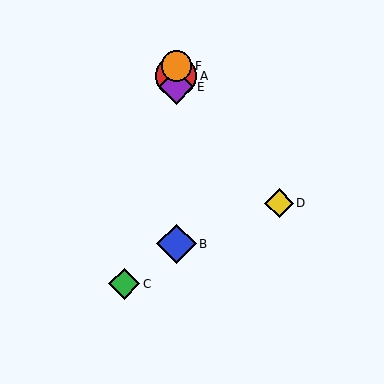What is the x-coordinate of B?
Object B is at x≈176.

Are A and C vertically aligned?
No, A is at x≈176 and C is at x≈124.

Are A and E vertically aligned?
Yes, both are at x≈176.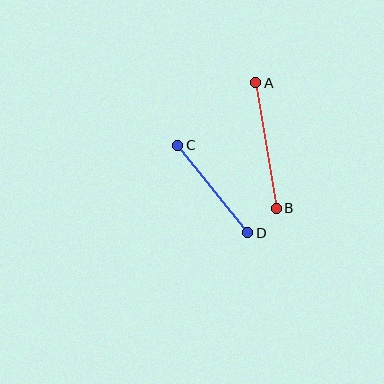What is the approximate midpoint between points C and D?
The midpoint is at approximately (213, 189) pixels.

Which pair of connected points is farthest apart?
Points A and B are farthest apart.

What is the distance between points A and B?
The distance is approximately 127 pixels.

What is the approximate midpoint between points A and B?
The midpoint is at approximately (266, 146) pixels.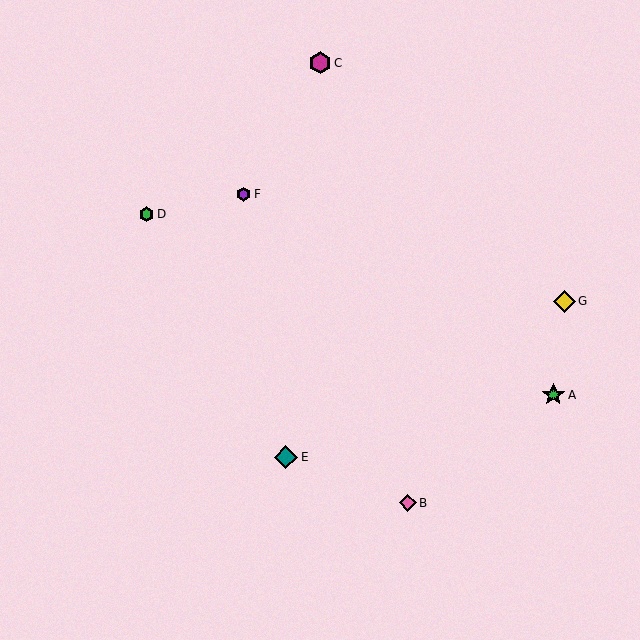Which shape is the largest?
The teal diamond (labeled E) is the largest.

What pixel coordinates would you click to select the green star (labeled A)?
Click at (553, 395) to select the green star A.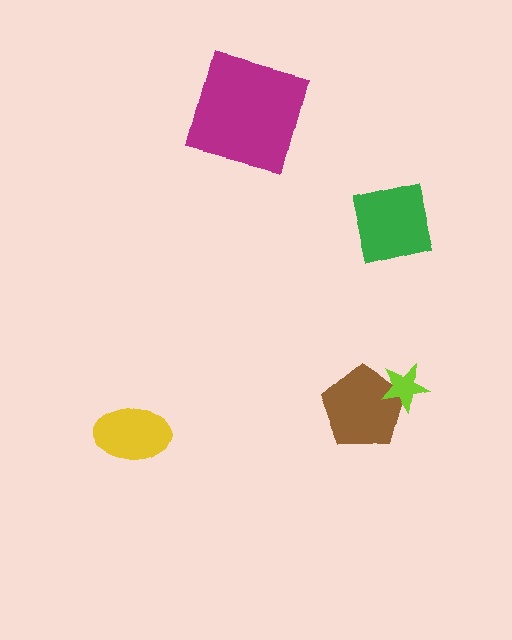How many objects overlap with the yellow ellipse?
0 objects overlap with the yellow ellipse.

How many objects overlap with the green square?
0 objects overlap with the green square.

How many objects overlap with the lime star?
1 object overlaps with the lime star.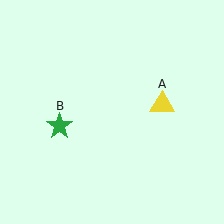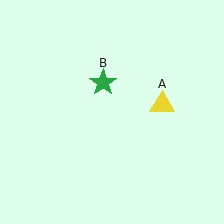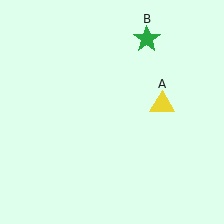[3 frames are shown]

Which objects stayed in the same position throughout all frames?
Yellow triangle (object A) remained stationary.